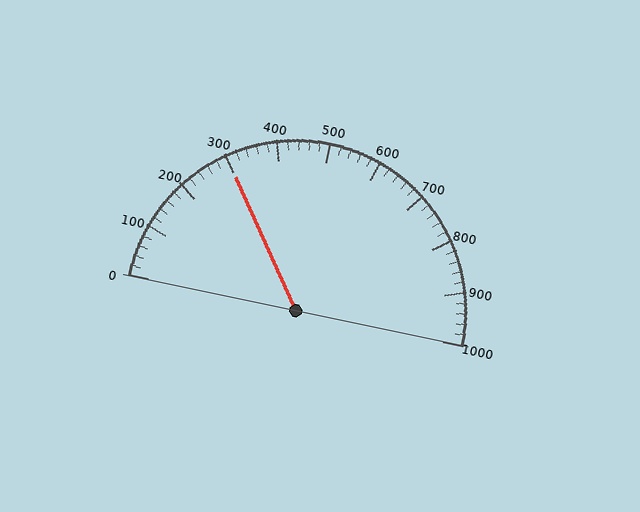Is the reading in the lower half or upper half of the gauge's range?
The reading is in the lower half of the range (0 to 1000).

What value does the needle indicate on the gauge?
The needle indicates approximately 300.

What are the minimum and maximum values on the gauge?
The gauge ranges from 0 to 1000.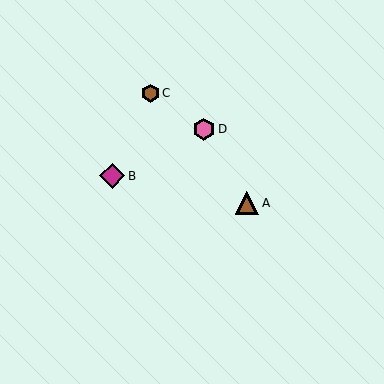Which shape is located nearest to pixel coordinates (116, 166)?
The magenta diamond (labeled B) at (112, 176) is nearest to that location.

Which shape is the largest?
The magenta diamond (labeled B) is the largest.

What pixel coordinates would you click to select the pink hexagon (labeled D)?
Click at (204, 129) to select the pink hexagon D.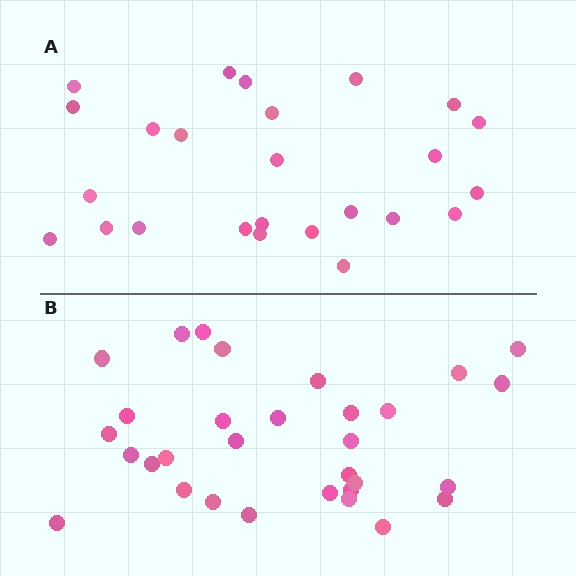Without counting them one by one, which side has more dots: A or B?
Region B (the bottom region) has more dots.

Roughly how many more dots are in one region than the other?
Region B has about 6 more dots than region A.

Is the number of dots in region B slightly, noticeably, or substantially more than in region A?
Region B has only slightly more — the two regions are fairly close. The ratio is roughly 1.2 to 1.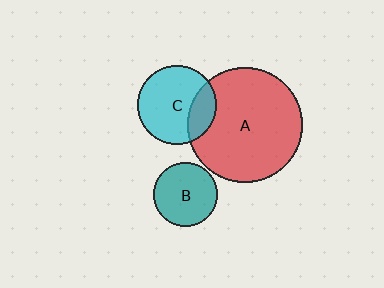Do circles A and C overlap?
Yes.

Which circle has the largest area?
Circle A (red).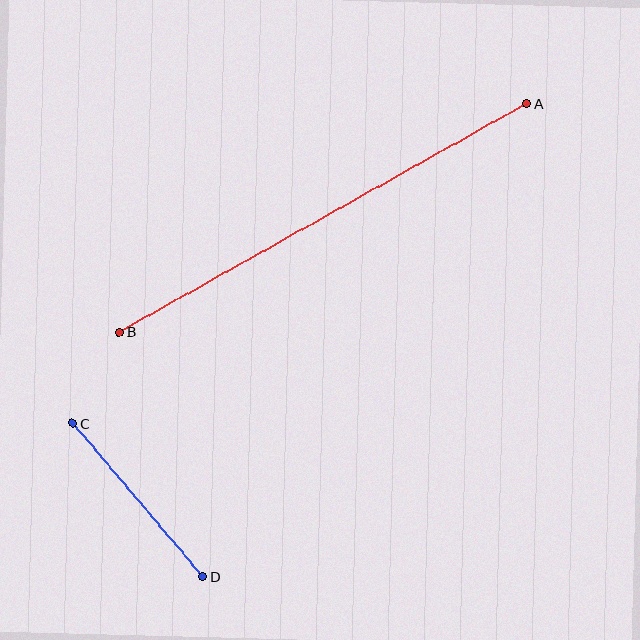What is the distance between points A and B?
The distance is approximately 467 pixels.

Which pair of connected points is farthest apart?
Points A and B are farthest apart.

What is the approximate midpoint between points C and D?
The midpoint is at approximately (138, 500) pixels.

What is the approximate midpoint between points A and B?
The midpoint is at approximately (323, 218) pixels.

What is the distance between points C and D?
The distance is approximately 201 pixels.